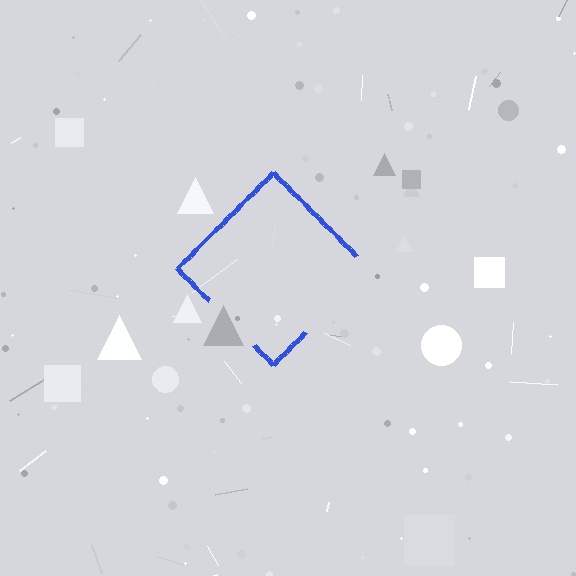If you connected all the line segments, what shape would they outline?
They would outline a diamond.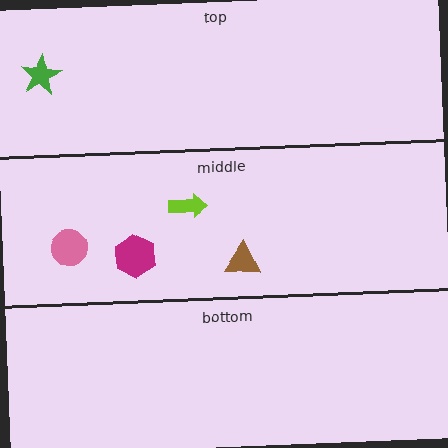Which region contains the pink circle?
The middle region.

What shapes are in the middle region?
The pink circle, the magenta hexagon, the lime arrow, the brown triangle.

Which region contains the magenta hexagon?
The middle region.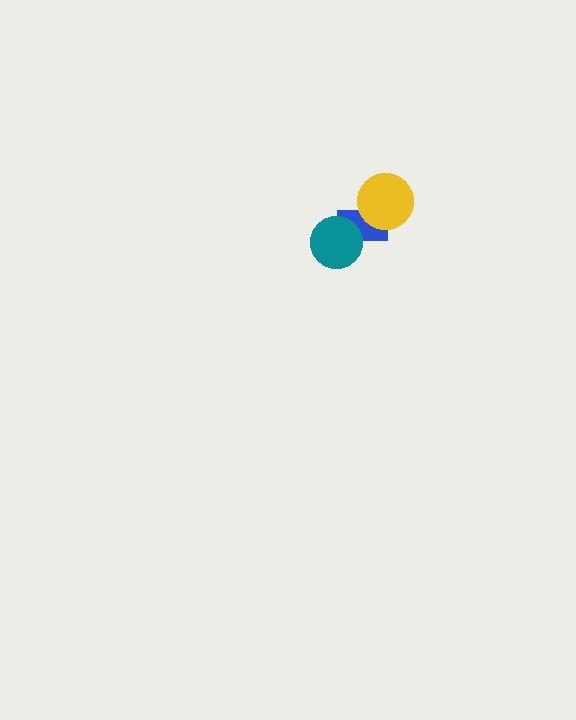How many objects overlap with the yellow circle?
1 object overlaps with the yellow circle.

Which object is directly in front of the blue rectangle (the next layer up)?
The yellow circle is directly in front of the blue rectangle.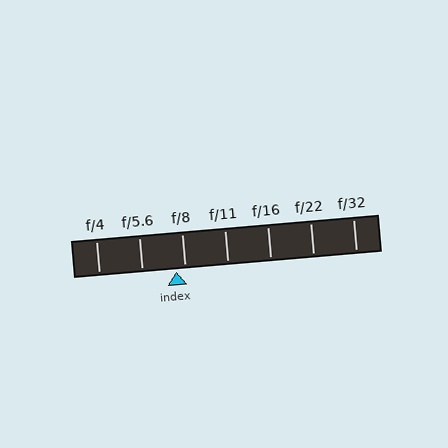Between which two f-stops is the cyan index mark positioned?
The index mark is between f/5.6 and f/8.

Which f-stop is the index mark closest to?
The index mark is closest to f/8.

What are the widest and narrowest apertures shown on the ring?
The widest aperture shown is f/4 and the narrowest is f/32.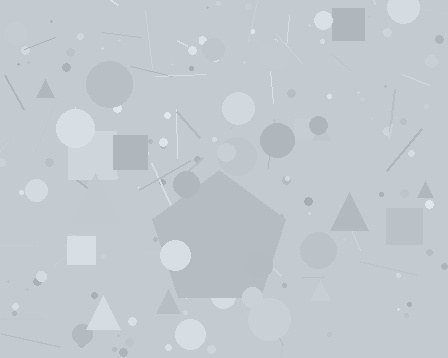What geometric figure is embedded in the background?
A pentagon is embedded in the background.